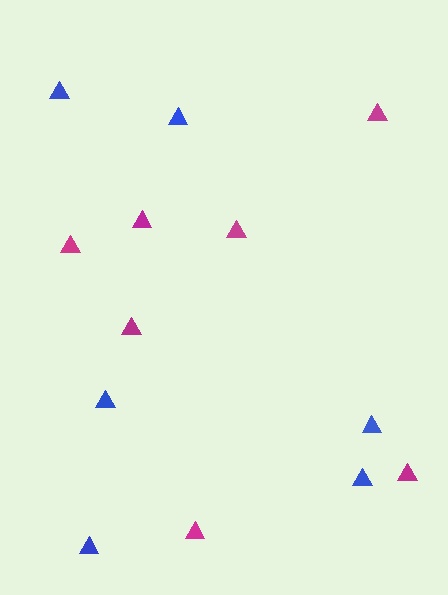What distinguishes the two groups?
There are 2 groups: one group of magenta triangles (7) and one group of blue triangles (6).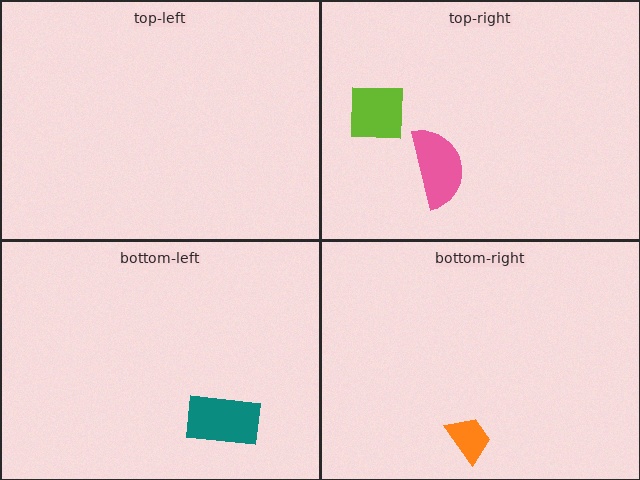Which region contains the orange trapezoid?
The bottom-right region.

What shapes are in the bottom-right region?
The orange trapezoid.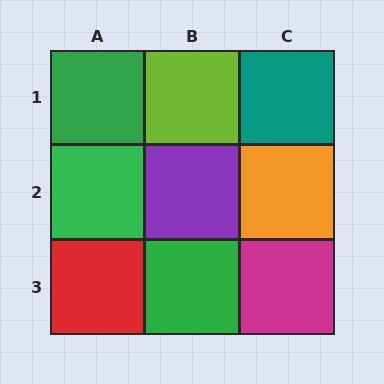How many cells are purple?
1 cell is purple.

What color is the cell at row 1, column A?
Green.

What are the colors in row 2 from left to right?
Green, purple, orange.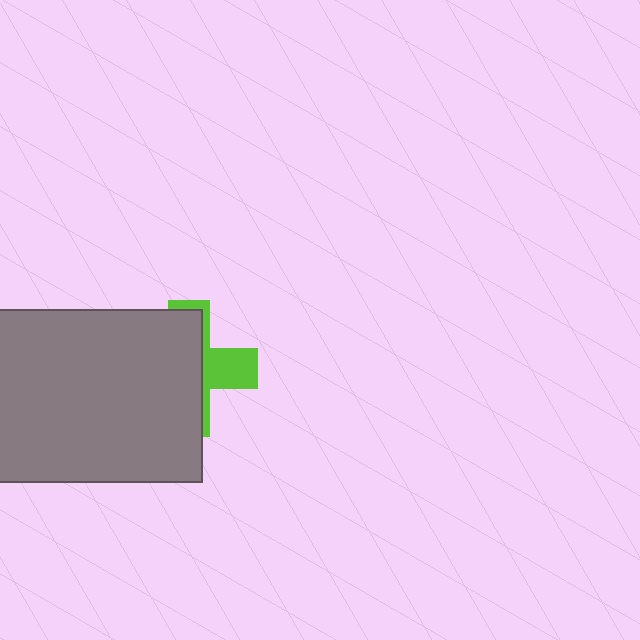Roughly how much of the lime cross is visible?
A small part of it is visible (roughly 33%).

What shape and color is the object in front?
The object in front is a gray rectangle.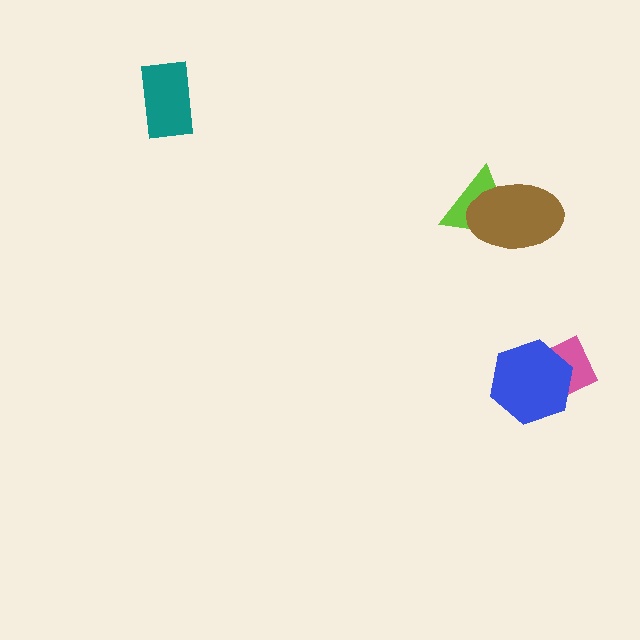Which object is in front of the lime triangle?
The brown ellipse is in front of the lime triangle.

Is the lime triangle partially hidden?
Yes, it is partially covered by another shape.